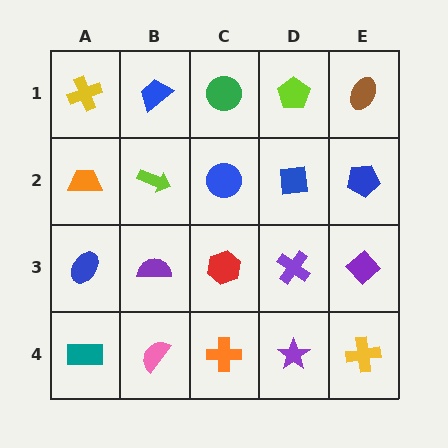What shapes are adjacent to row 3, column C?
A blue circle (row 2, column C), an orange cross (row 4, column C), a purple semicircle (row 3, column B), a purple cross (row 3, column D).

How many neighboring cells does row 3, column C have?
4.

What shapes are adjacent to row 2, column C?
A green circle (row 1, column C), a red hexagon (row 3, column C), a lime arrow (row 2, column B), a blue square (row 2, column D).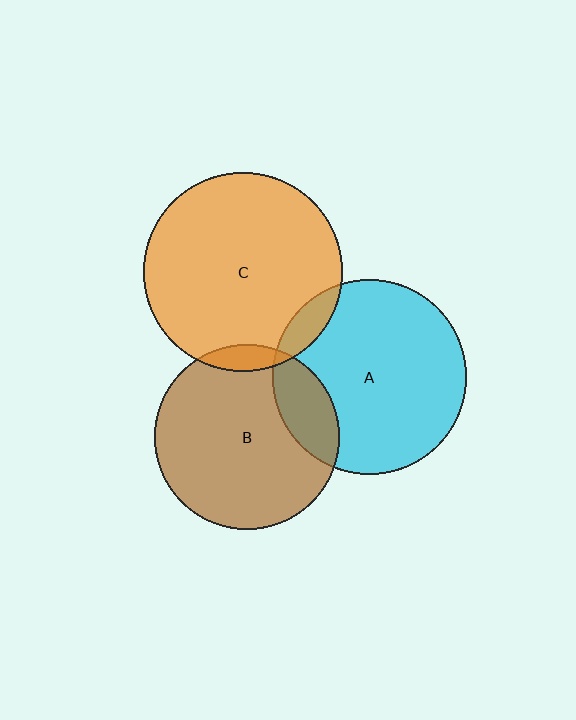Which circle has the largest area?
Circle C (orange).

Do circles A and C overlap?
Yes.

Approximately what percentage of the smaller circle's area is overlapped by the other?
Approximately 10%.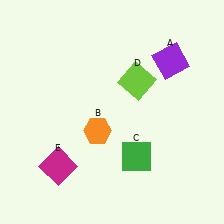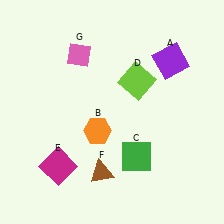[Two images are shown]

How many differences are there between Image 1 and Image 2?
There are 2 differences between the two images.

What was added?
A brown triangle (F), a pink diamond (G) were added in Image 2.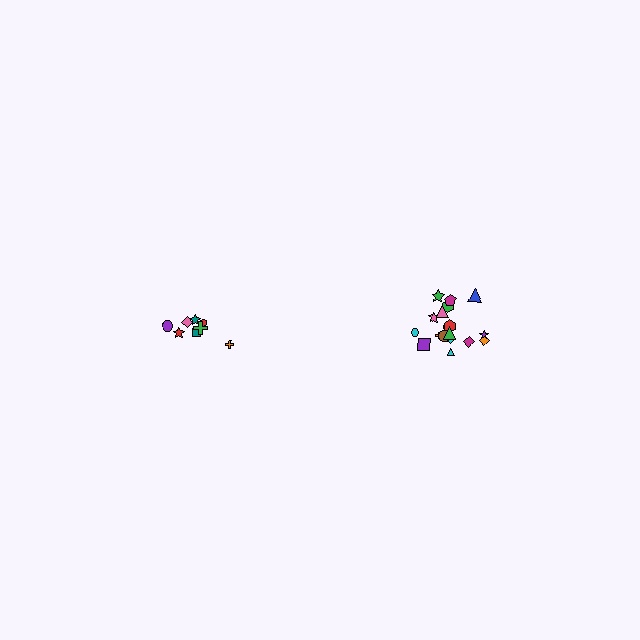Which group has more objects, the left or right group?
The right group.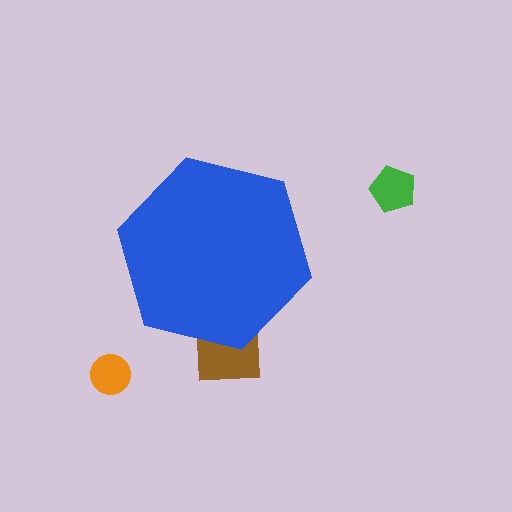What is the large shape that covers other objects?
A blue hexagon.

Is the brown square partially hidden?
Yes, the brown square is partially hidden behind the blue hexagon.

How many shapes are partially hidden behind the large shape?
1 shape is partially hidden.